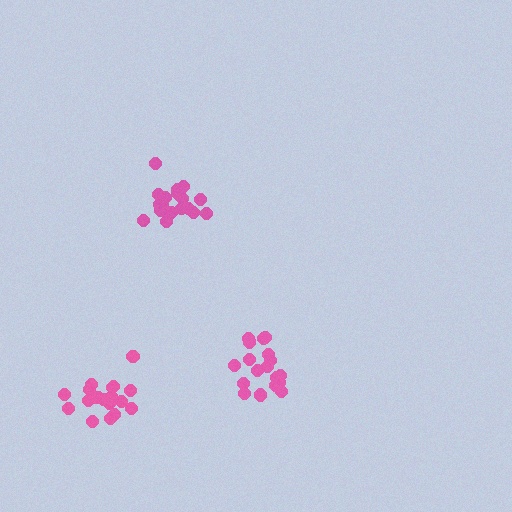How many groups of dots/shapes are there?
There are 3 groups.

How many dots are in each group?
Group 1: 20 dots, Group 2: 18 dots, Group 3: 19 dots (57 total).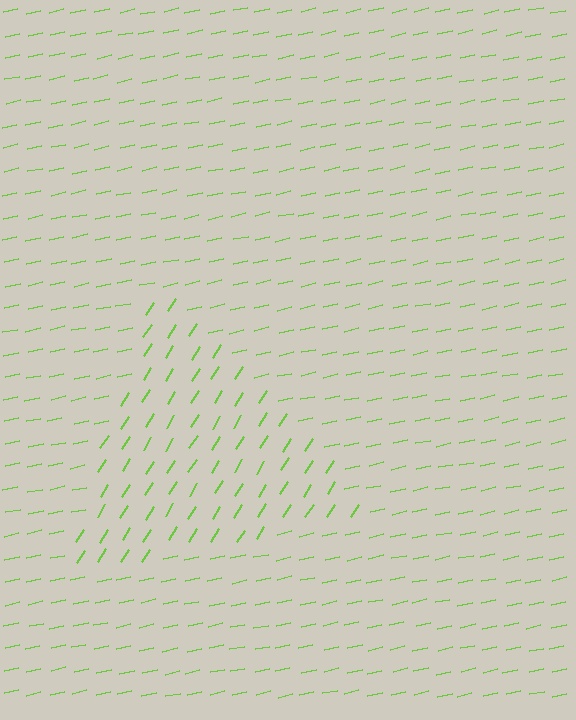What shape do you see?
I see a triangle.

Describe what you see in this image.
The image is filled with small lime line segments. A triangle region in the image has lines oriented differently from the surrounding lines, creating a visible texture boundary.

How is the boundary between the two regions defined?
The boundary is defined purely by a change in line orientation (approximately 45 degrees difference). All lines are the same color and thickness.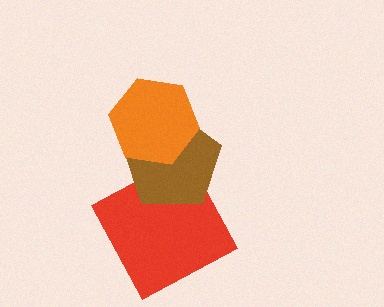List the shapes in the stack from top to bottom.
From top to bottom: the orange hexagon, the brown pentagon, the red square.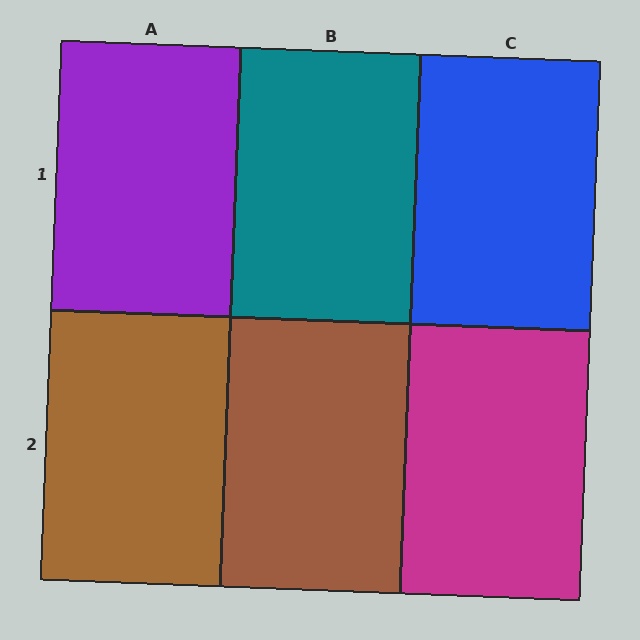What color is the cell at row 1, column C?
Blue.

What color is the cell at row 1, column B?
Teal.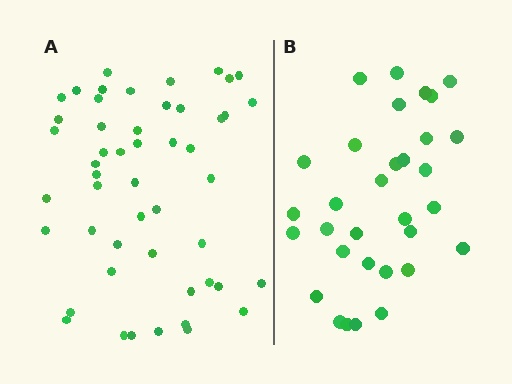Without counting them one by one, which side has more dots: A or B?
Region A (the left region) has more dots.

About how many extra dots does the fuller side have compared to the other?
Region A has approximately 20 more dots than region B.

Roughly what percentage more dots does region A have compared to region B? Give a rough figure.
About 55% more.